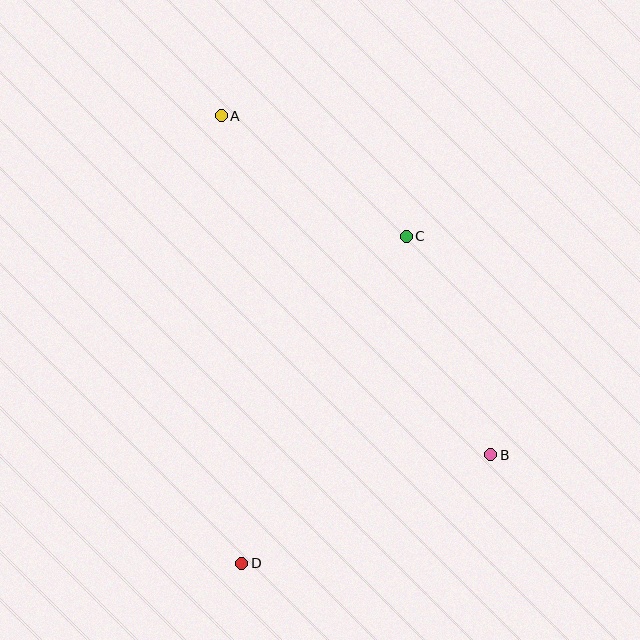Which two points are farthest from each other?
Points A and D are farthest from each other.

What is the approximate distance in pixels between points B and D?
The distance between B and D is approximately 272 pixels.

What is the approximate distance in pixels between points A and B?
The distance between A and B is approximately 433 pixels.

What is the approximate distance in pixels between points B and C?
The distance between B and C is approximately 234 pixels.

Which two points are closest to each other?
Points A and C are closest to each other.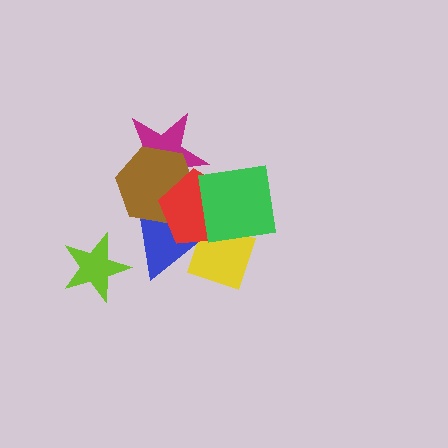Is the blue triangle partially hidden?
Yes, it is partially covered by another shape.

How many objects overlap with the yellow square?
3 objects overlap with the yellow square.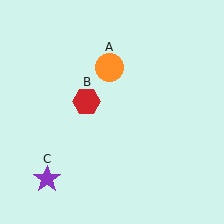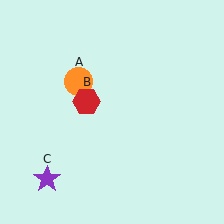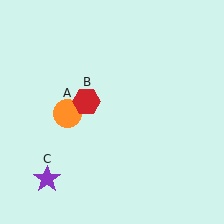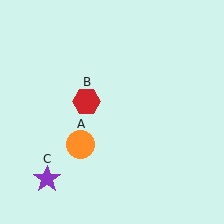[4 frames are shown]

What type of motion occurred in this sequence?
The orange circle (object A) rotated counterclockwise around the center of the scene.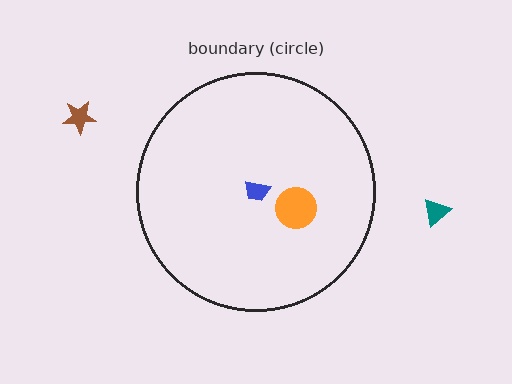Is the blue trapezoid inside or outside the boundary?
Inside.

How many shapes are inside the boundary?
2 inside, 2 outside.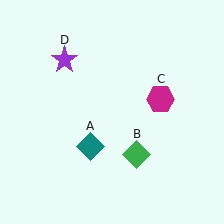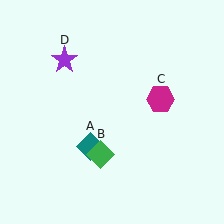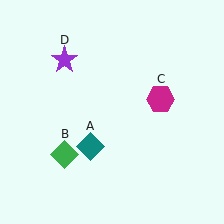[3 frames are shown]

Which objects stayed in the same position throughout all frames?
Teal diamond (object A) and magenta hexagon (object C) and purple star (object D) remained stationary.